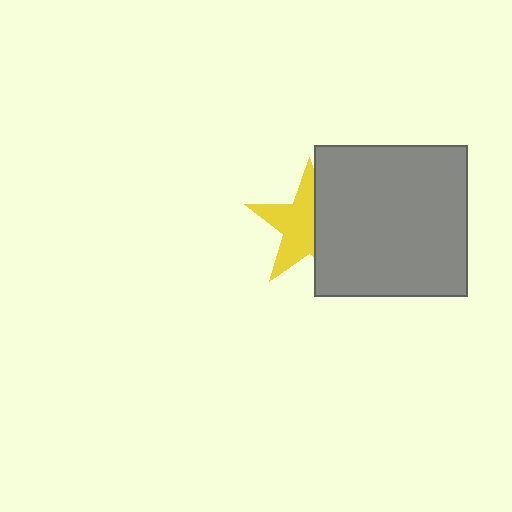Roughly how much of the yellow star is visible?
About half of it is visible (roughly 56%).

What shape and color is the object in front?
The object in front is a gray rectangle.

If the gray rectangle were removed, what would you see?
You would see the complete yellow star.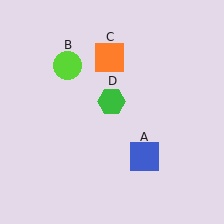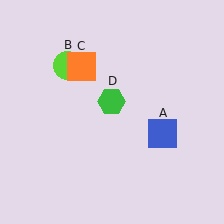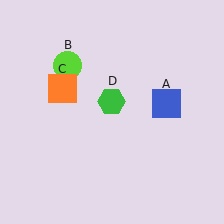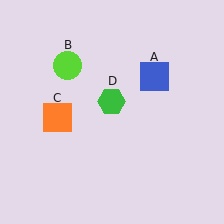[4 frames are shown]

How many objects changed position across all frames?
2 objects changed position: blue square (object A), orange square (object C).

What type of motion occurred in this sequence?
The blue square (object A), orange square (object C) rotated counterclockwise around the center of the scene.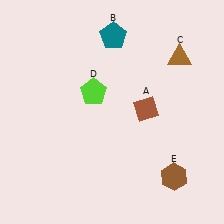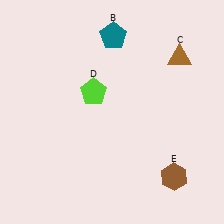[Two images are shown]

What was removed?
The brown diamond (A) was removed in Image 2.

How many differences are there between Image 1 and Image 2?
There is 1 difference between the two images.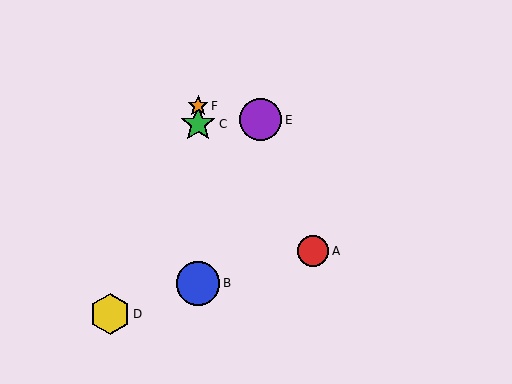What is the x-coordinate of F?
Object F is at x≈198.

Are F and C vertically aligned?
Yes, both are at x≈198.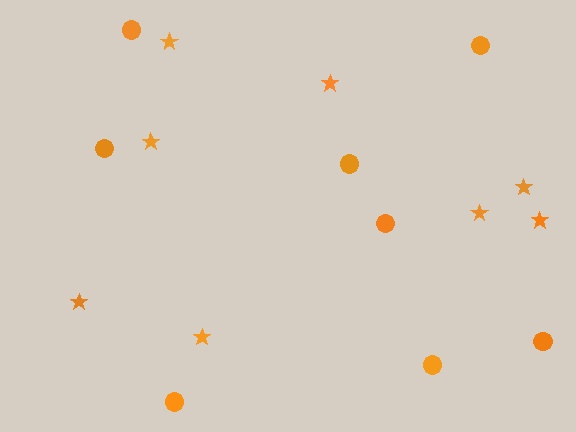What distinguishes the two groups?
There are 2 groups: one group of stars (8) and one group of circles (8).